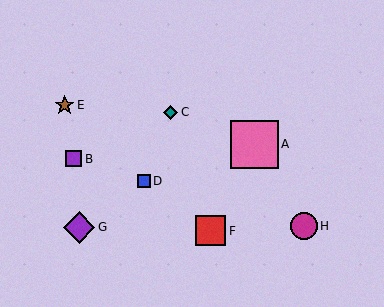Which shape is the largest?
The pink square (labeled A) is the largest.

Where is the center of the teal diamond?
The center of the teal diamond is at (171, 112).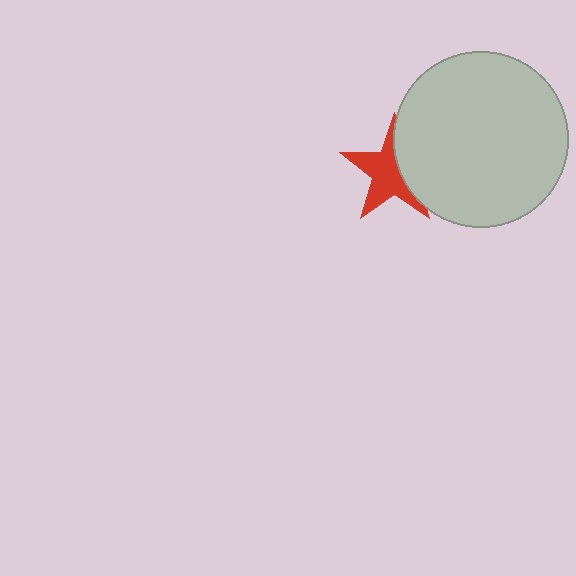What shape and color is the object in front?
The object in front is a light gray circle.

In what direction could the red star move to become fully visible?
The red star could move left. That would shift it out from behind the light gray circle entirely.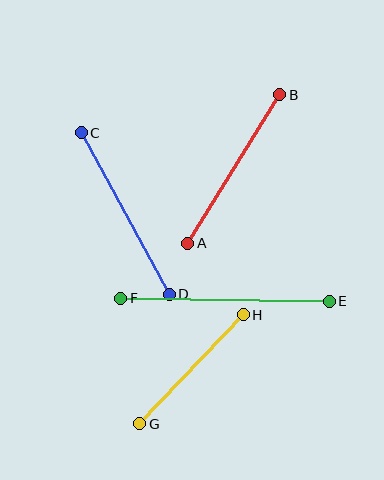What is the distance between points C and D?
The distance is approximately 184 pixels.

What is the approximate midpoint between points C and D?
The midpoint is at approximately (125, 213) pixels.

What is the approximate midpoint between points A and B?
The midpoint is at approximately (234, 169) pixels.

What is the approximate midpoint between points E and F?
The midpoint is at approximately (225, 300) pixels.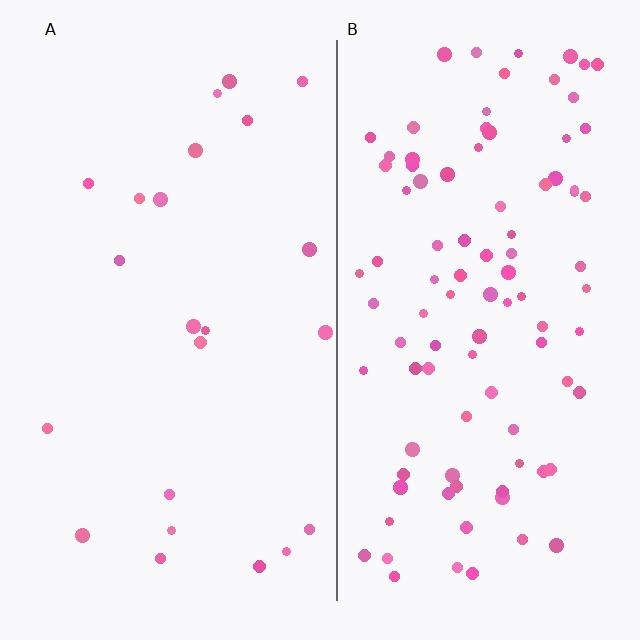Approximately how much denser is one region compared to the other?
Approximately 4.3× — region B over region A.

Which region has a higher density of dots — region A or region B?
B (the right).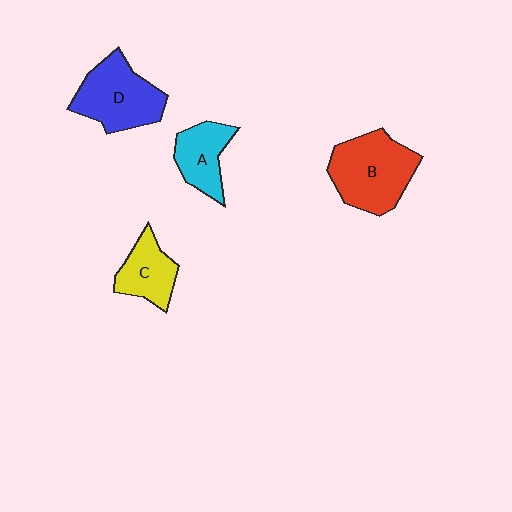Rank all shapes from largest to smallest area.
From largest to smallest: B (red), D (blue), A (cyan), C (yellow).